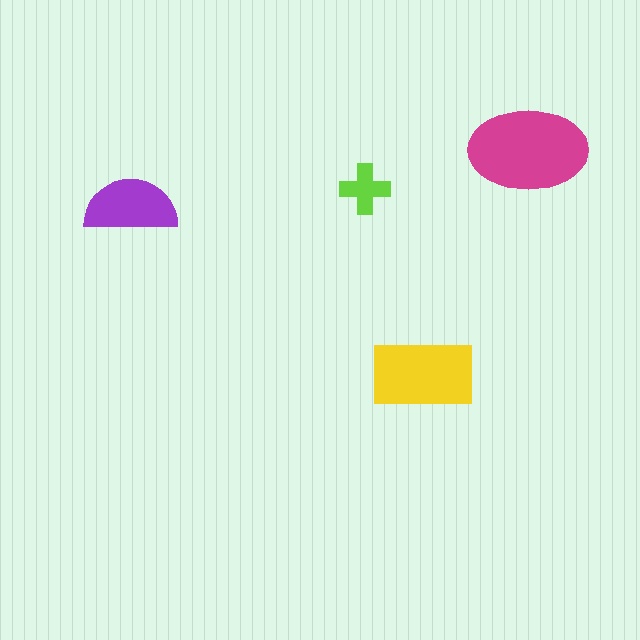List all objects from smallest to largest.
The lime cross, the purple semicircle, the yellow rectangle, the magenta ellipse.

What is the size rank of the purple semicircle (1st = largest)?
3rd.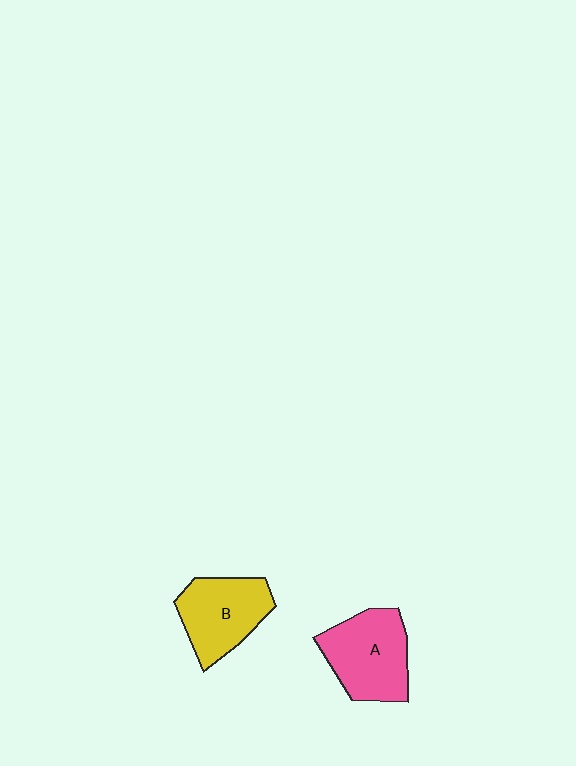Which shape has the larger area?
Shape A (pink).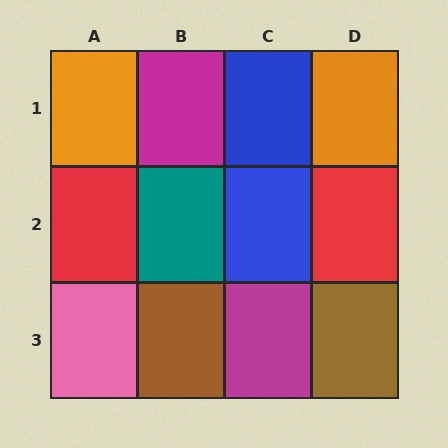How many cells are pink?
1 cell is pink.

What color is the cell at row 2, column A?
Red.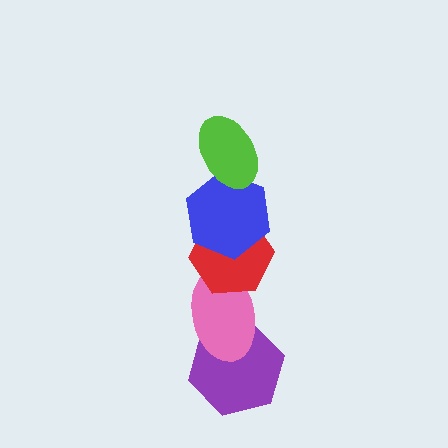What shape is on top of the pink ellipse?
The red hexagon is on top of the pink ellipse.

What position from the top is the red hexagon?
The red hexagon is 3rd from the top.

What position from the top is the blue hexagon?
The blue hexagon is 2nd from the top.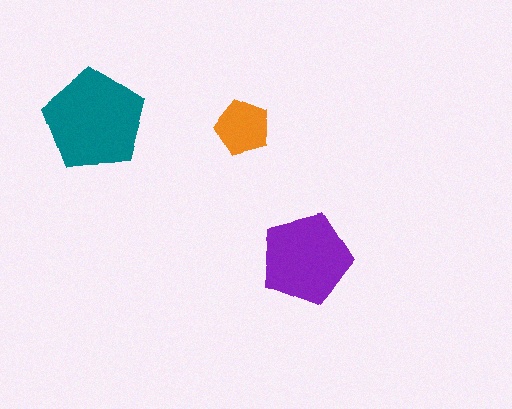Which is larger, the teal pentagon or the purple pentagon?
The teal one.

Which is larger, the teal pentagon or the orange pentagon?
The teal one.